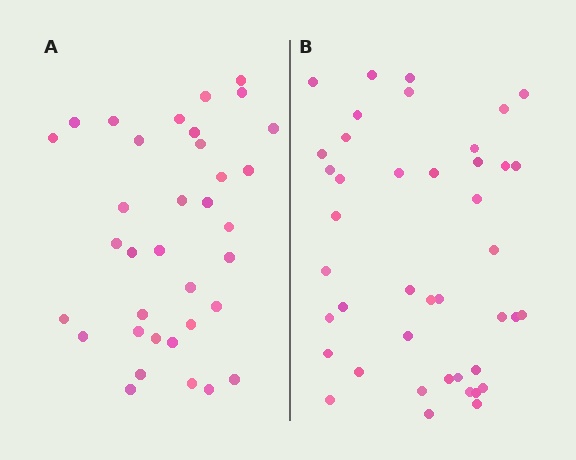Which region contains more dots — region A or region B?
Region B (the right region) has more dots.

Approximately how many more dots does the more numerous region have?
Region B has roughly 8 or so more dots than region A.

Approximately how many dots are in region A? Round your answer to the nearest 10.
About 40 dots. (The exact count is 35, which rounds to 40.)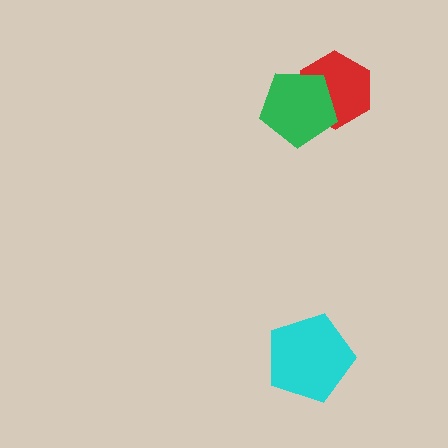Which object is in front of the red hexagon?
The green pentagon is in front of the red hexagon.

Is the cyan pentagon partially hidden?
No, no other shape covers it.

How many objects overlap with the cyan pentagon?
0 objects overlap with the cyan pentagon.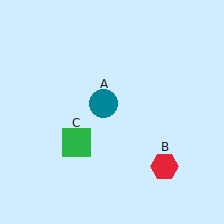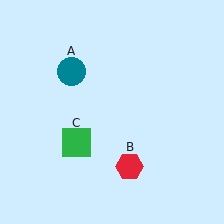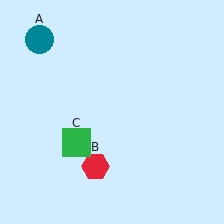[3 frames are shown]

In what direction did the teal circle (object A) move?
The teal circle (object A) moved up and to the left.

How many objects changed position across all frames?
2 objects changed position: teal circle (object A), red hexagon (object B).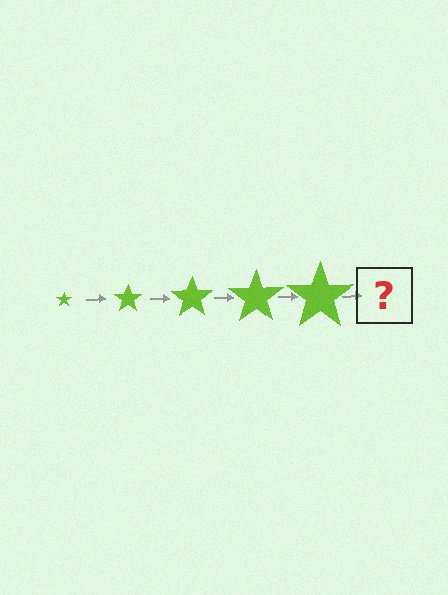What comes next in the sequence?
The next element should be a lime star, larger than the previous one.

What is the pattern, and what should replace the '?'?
The pattern is that the star gets progressively larger each step. The '?' should be a lime star, larger than the previous one.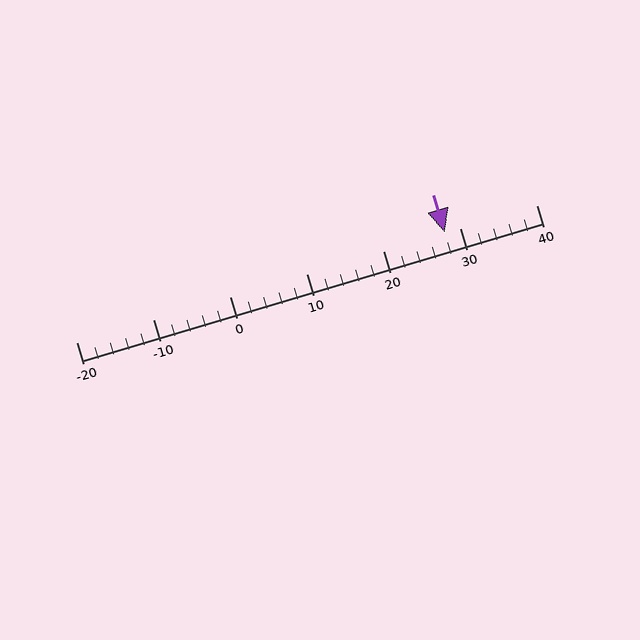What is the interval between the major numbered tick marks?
The major tick marks are spaced 10 units apart.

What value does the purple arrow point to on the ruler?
The purple arrow points to approximately 28.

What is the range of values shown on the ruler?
The ruler shows values from -20 to 40.